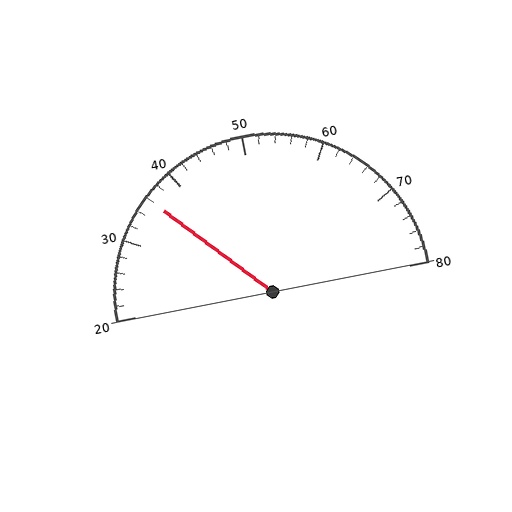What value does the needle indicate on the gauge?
The needle indicates approximately 36.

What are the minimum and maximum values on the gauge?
The gauge ranges from 20 to 80.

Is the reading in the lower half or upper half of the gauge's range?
The reading is in the lower half of the range (20 to 80).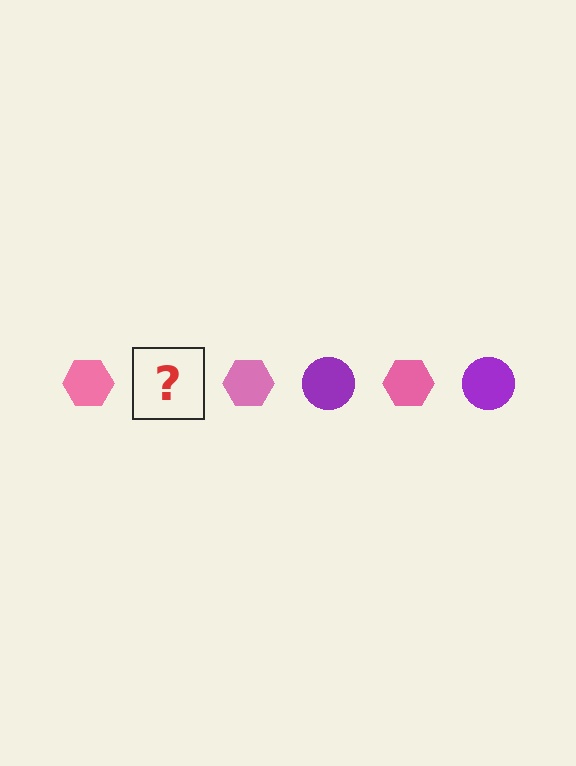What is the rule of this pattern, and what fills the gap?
The rule is that the pattern alternates between pink hexagon and purple circle. The gap should be filled with a purple circle.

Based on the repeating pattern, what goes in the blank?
The blank should be a purple circle.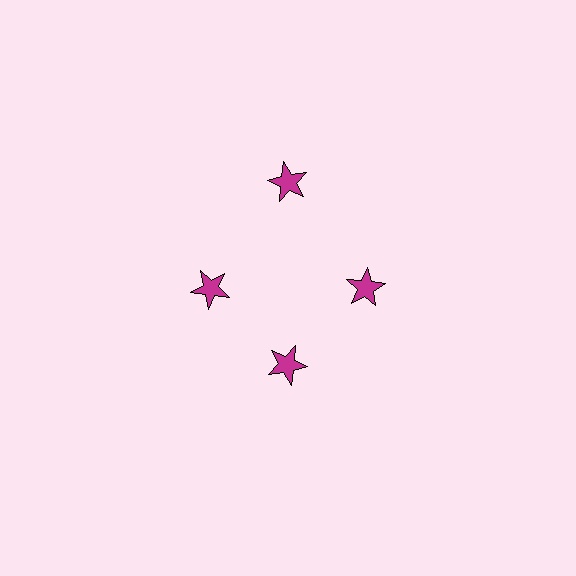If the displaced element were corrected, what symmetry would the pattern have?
It would have 4-fold rotational symmetry — the pattern would map onto itself every 90 degrees.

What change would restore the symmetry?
The symmetry would be restored by moving it inward, back onto the ring so that all 4 stars sit at equal angles and equal distance from the center.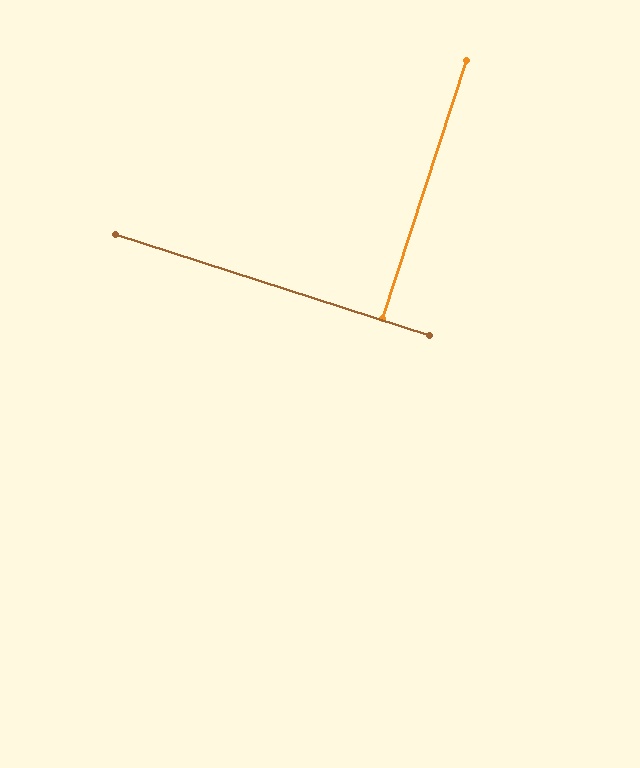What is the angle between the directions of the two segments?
Approximately 90 degrees.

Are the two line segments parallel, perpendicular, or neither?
Perpendicular — they meet at approximately 90°.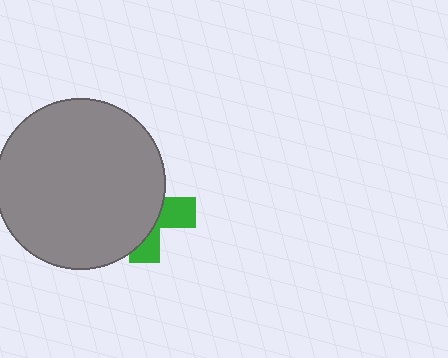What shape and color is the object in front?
The object in front is a gray circle.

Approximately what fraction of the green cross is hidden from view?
Roughly 67% of the green cross is hidden behind the gray circle.